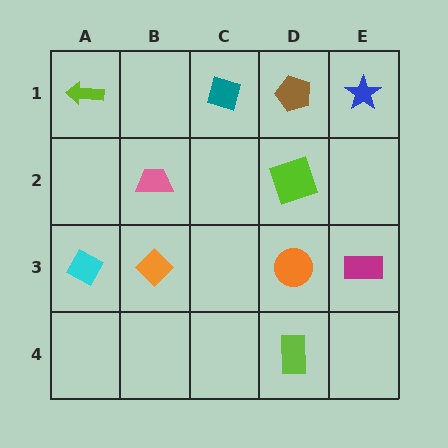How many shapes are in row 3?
4 shapes.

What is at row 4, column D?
A lime rectangle.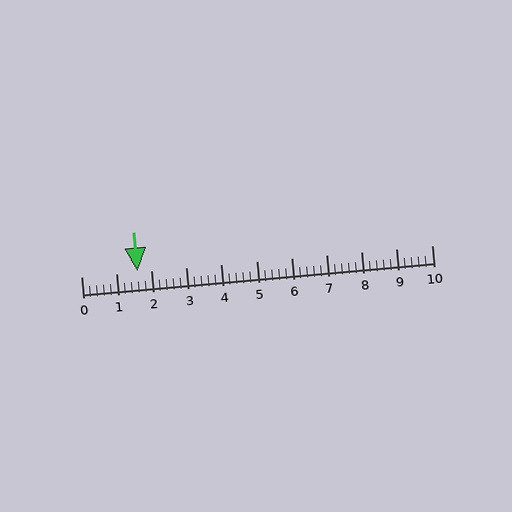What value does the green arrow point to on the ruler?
The green arrow points to approximately 1.6.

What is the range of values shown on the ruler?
The ruler shows values from 0 to 10.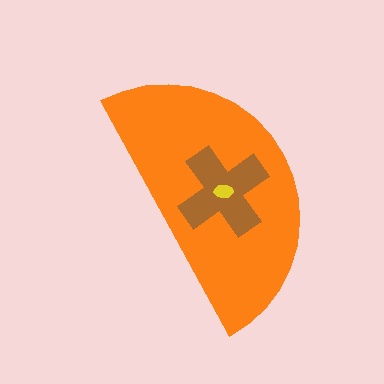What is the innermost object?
The yellow ellipse.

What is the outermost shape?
The orange semicircle.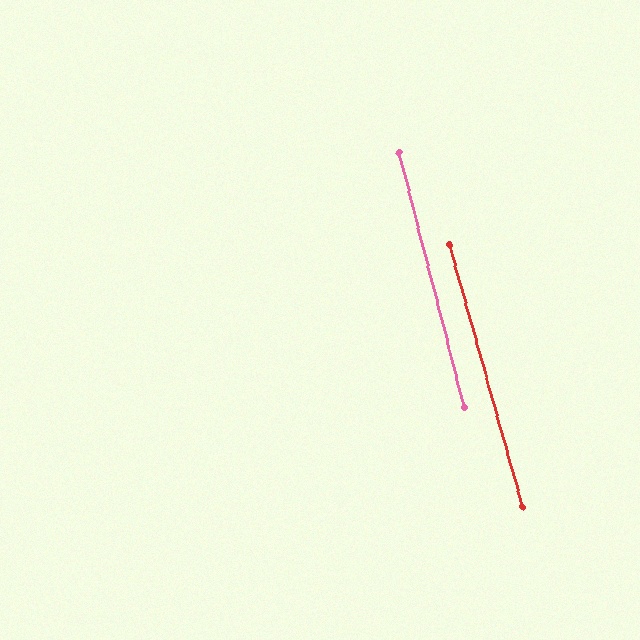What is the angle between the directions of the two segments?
Approximately 1 degree.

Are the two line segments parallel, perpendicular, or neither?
Parallel — their directions differ by only 1.1°.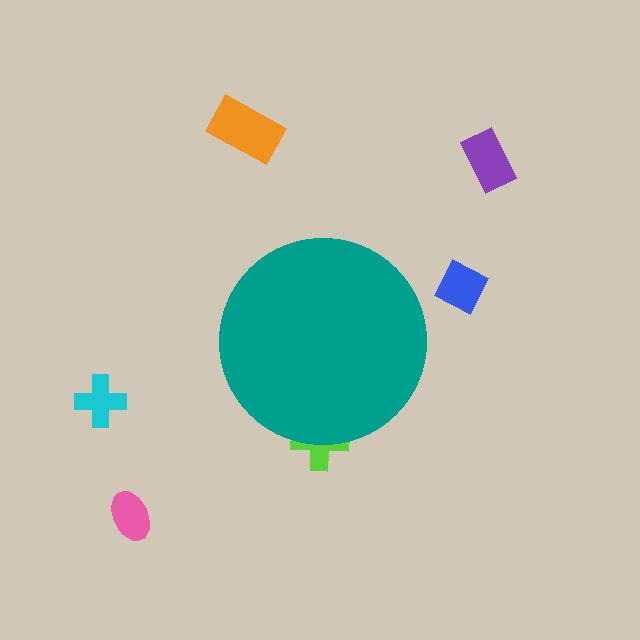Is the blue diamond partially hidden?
No, the blue diamond is fully visible.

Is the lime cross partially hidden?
Yes, the lime cross is partially hidden behind the teal circle.